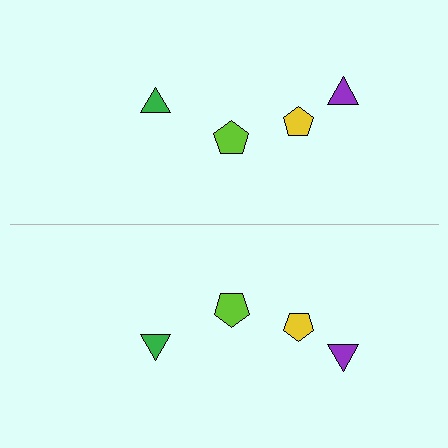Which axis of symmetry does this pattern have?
The pattern has a horizontal axis of symmetry running through the center of the image.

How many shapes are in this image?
There are 8 shapes in this image.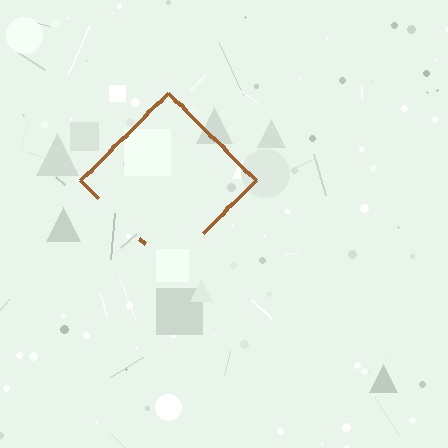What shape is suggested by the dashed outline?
The dashed outline suggests a diamond.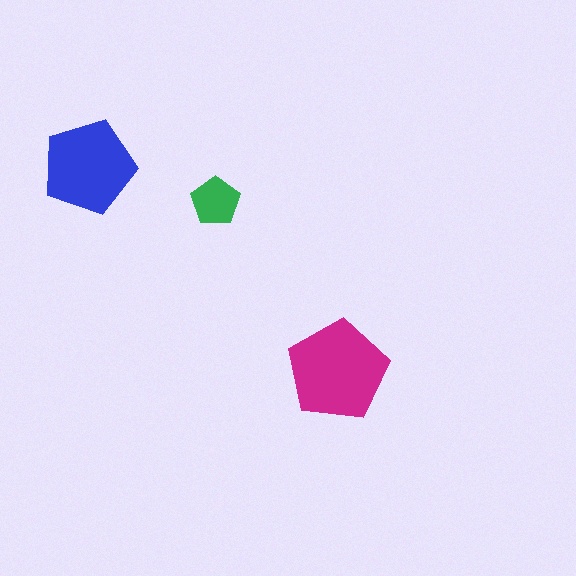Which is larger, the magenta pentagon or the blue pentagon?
The magenta one.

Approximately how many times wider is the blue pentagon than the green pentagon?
About 2 times wider.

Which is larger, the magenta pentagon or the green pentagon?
The magenta one.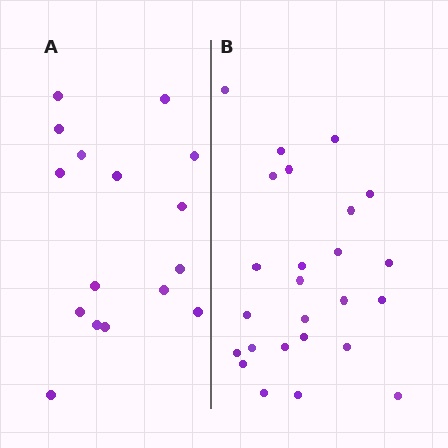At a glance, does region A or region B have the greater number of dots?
Region B (the right region) has more dots.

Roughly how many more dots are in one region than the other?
Region B has roughly 8 or so more dots than region A.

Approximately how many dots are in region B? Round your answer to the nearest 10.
About 20 dots. (The exact count is 25, which rounds to 20.)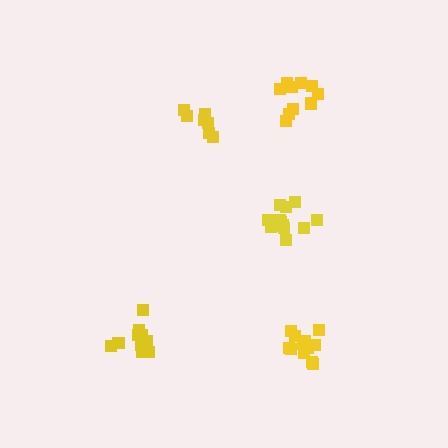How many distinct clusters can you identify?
There are 5 distinct clusters.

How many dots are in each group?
Group 1: 7 dots, Group 2: 12 dots, Group 3: 10 dots, Group 4: 12 dots, Group 5: 11 dots (52 total).